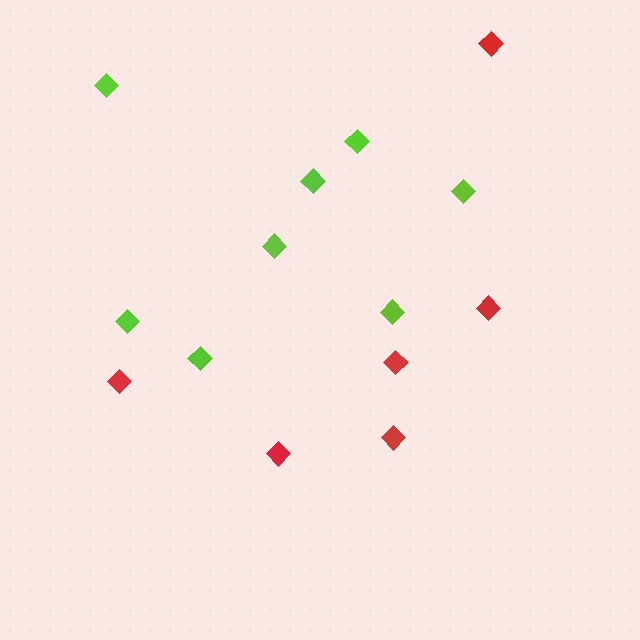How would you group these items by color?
There are 2 groups: one group of lime diamonds (8) and one group of red diamonds (6).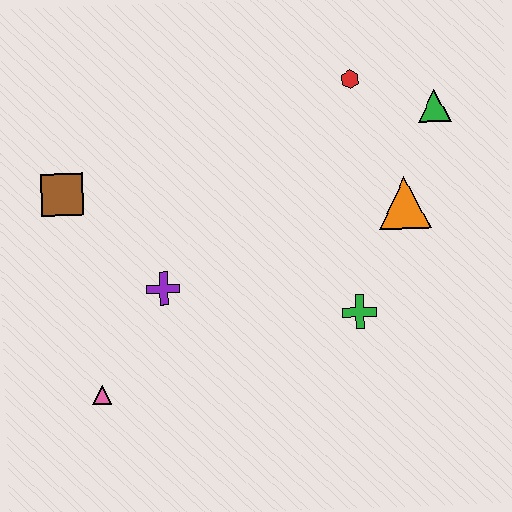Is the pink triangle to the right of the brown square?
Yes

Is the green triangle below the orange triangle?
No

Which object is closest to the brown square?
The purple cross is closest to the brown square.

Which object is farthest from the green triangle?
The pink triangle is farthest from the green triangle.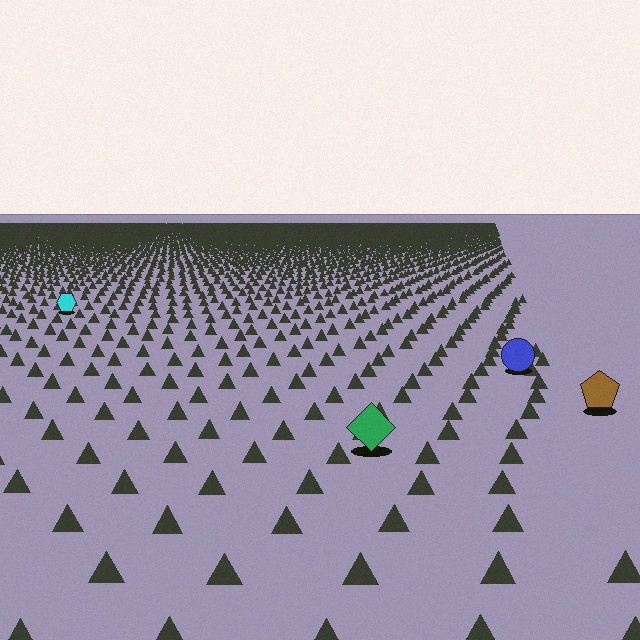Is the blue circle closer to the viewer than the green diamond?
No. The green diamond is closer — you can tell from the texture gradient: the ground texture is coarser near it.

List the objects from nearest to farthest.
From nearest to farthest: the green diamond, the brown pentagon, the blue circle, the cyan hexagon.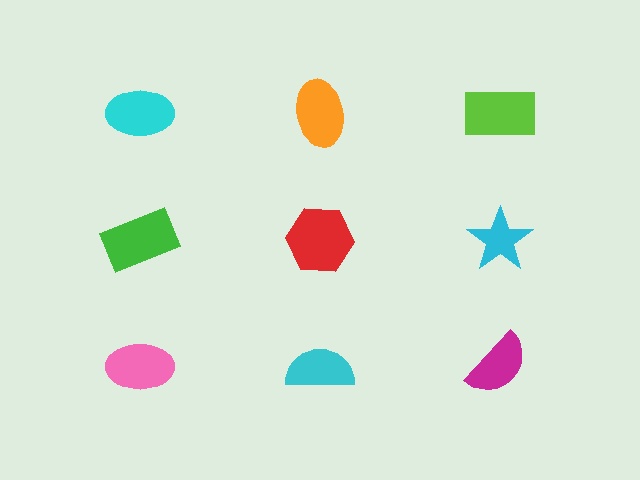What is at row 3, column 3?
A magenta semicircle.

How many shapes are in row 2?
3 shapes.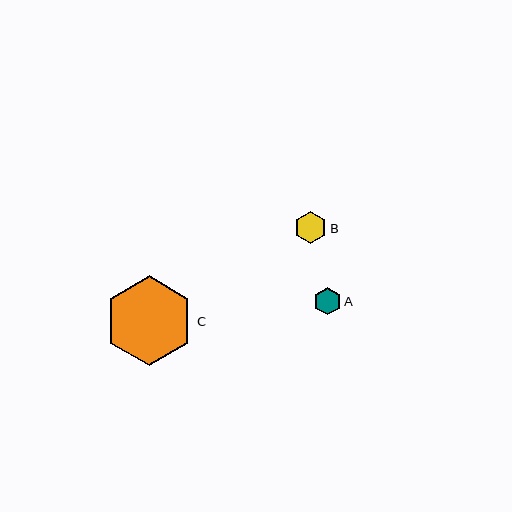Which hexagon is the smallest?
Hexagon A is the smallest with a size of approximately 27 pixels.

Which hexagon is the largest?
Hexagon C is the largest with a size of approximately 89 pixels.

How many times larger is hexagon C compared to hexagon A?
Hexagon C is approximately 3.3 times the size of hexagon A.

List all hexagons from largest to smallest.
From largest to smallest: C, B, A.